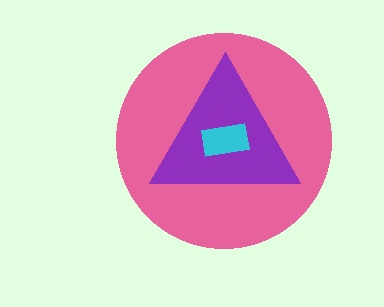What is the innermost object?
The cyan rectangle.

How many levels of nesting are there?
3.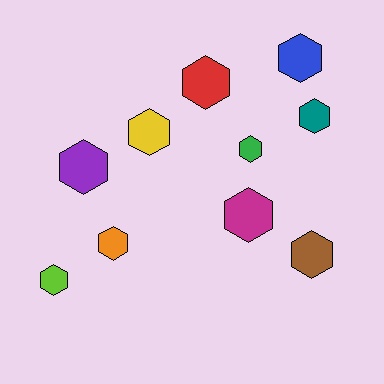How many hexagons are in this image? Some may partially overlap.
There are 10 hexagons.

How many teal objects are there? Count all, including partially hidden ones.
There is 1 teal object.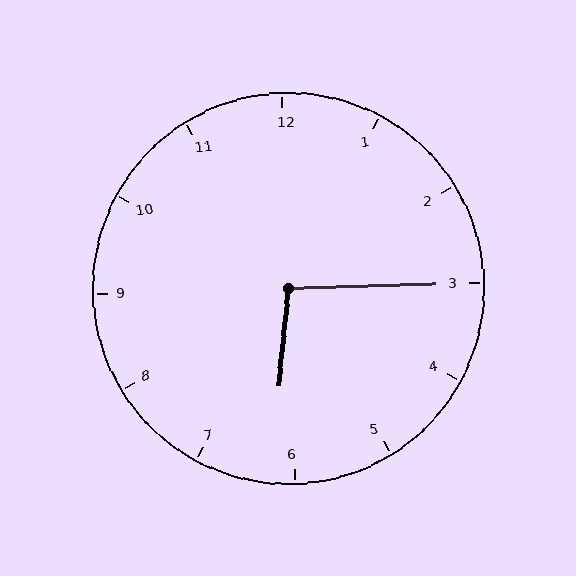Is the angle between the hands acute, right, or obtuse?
It is obtuse.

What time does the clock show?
6:15.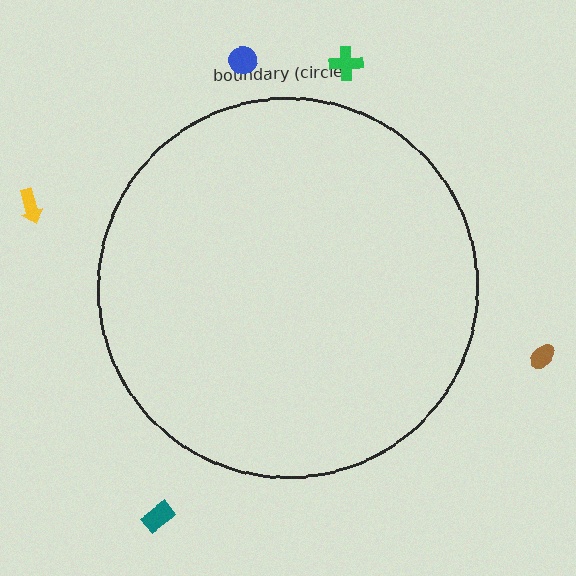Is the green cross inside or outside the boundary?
Outside.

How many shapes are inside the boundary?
0 inside, 5 outside.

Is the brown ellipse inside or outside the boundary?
Outside.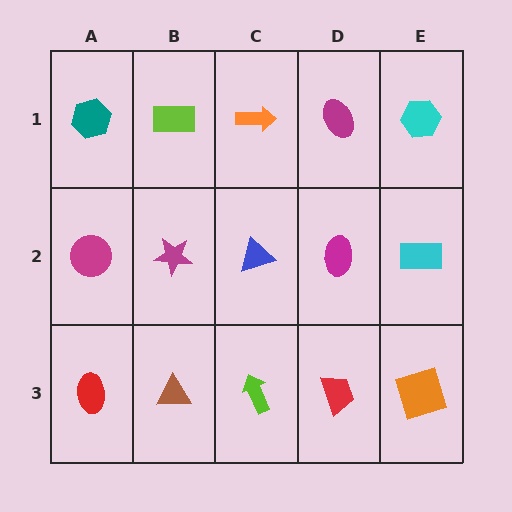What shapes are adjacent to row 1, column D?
A magenta ellipse (row 2, column D), an orange arrow (row 1, column C), a cyan hexagon (row 1, column E).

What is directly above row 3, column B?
A magenta star.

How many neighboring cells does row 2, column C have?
4.